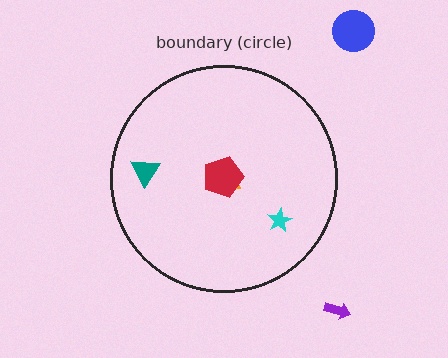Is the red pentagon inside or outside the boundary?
Inside.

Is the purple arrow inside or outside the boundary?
Outside.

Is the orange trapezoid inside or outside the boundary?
Inside.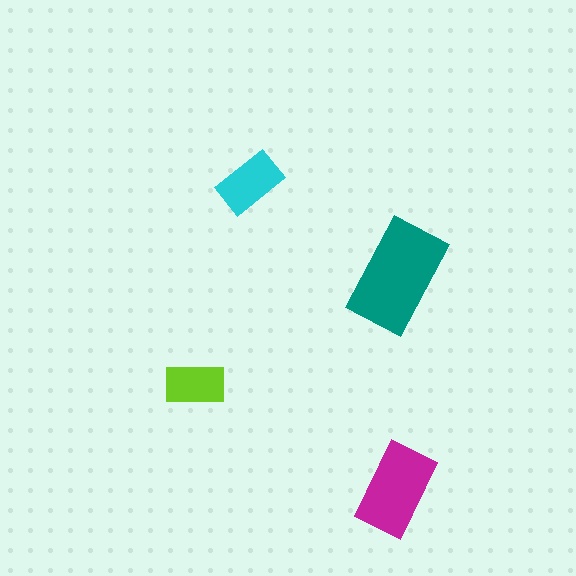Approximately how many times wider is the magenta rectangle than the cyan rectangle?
About 1.5 times wider.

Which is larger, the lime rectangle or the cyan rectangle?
The cyan one.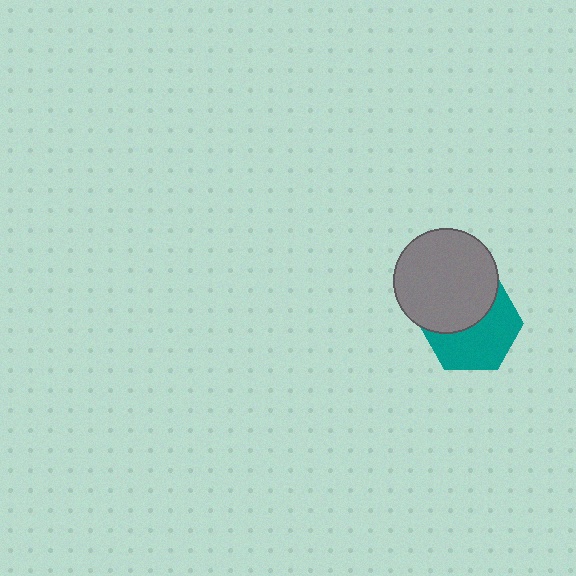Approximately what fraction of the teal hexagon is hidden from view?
Roughly 45% of the teal hexagon is hidden behind the gray circle.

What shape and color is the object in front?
The object in front is a gray circle.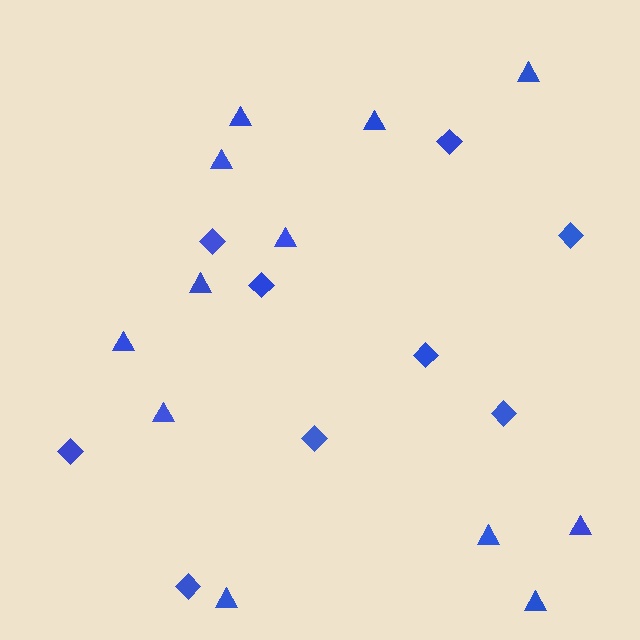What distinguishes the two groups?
There are 2 groups: one group of diamonds (9) and one group of triangles (12).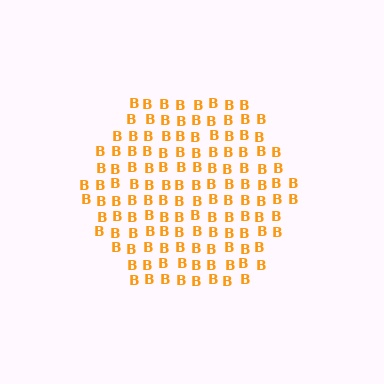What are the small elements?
The small elements are letter B's.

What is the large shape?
The large shape is a hexagon.